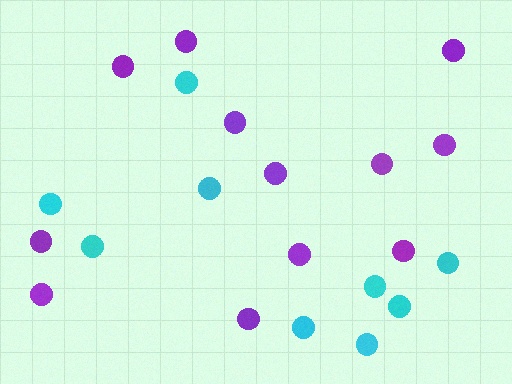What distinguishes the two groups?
There are 2 groups: one group of purple circles (12) and one group of cyan circles (9).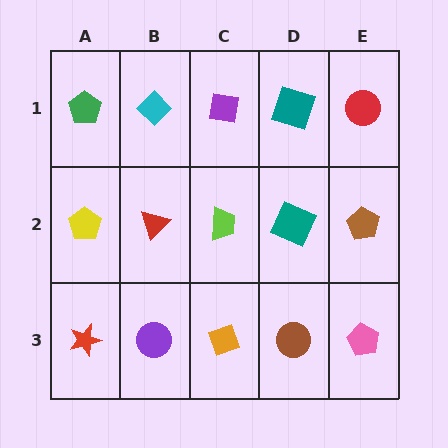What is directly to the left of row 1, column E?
A teal square.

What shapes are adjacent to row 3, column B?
A red triangle (row 2, column B), a red star (row 3, column A), an orange diamond (row 3, column C).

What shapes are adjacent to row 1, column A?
A yellow pentagon (row 2, column A), a cyan diamond (row 1, column B).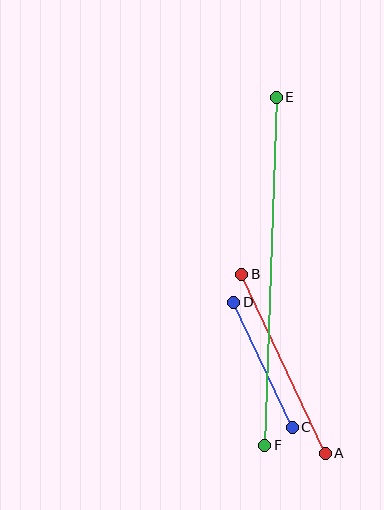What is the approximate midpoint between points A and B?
The midpoint is at approximately (283, 364) pixels.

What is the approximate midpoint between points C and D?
The midpoint is at approximately (263, 365) pixels.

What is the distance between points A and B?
The distance is approximately 197 pixels.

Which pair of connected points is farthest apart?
Points E and F are farthest apart.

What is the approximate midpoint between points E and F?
The midpoint is at approximately (271, 271) pixels.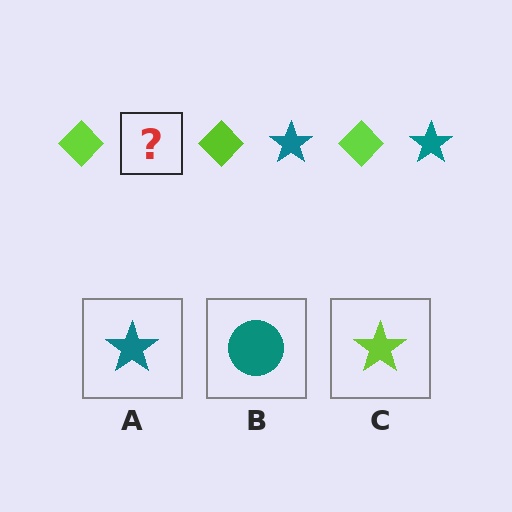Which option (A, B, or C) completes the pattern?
A.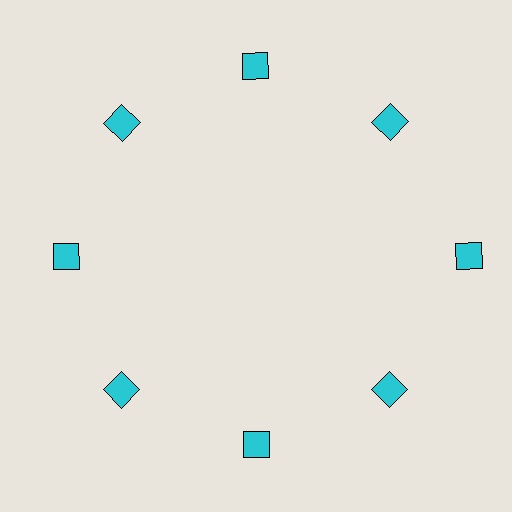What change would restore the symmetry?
The symmetry would be restored by moving it inward, back onto the ring so that all 8 squares sit at equal angles and equal distance from the center.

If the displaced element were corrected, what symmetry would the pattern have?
It would have 8-fold rotational symmetry — the pattern would map onto itself every 45 degrees.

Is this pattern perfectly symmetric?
No. The 8 cyan squares are arranged in a ring, but one element near the 3 o'clock position is pushed outward from the center, breaking the 8-fold rotational symmetry.